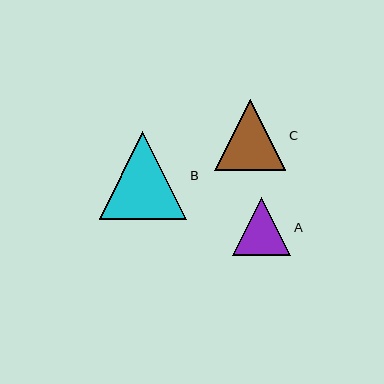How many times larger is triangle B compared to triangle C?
Triangle B is approximately 1.2 times the size of triangle C.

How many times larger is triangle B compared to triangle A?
Triangle B is approximately 1.5 times the size of triangle A.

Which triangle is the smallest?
Triangle A is the smallest with a size of approximately 58 pixels.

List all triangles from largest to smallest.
From largest to smallest: B, C, A.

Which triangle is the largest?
Triangle B is the largest with a size of approximately 87 pixels.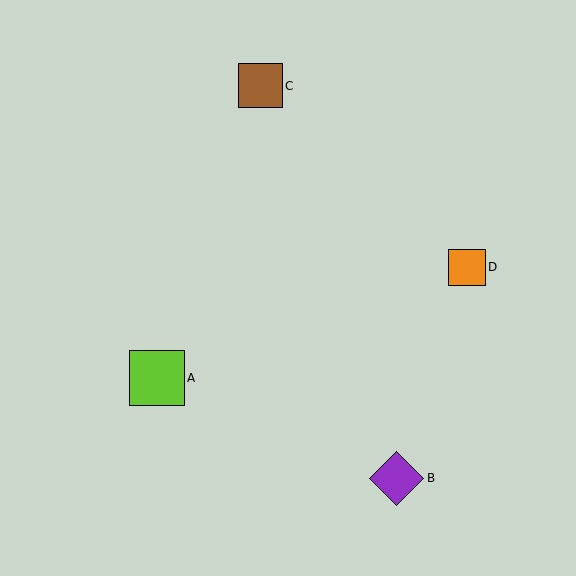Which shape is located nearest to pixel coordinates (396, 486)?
The purple diamond (labeled B) at (397, 478) is nearest to that location.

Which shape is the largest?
The lime square (labeled A) is the largest.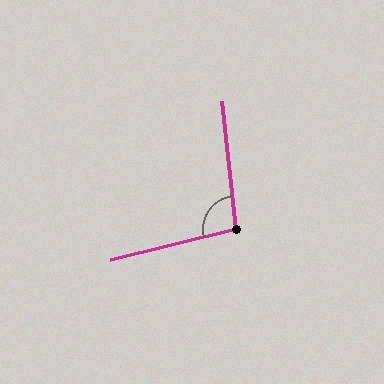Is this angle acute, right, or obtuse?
It is obtuse.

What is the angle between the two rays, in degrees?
Approximately 98 degrees.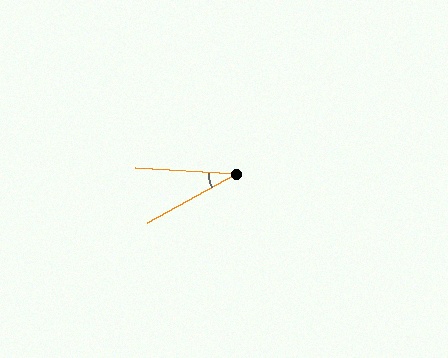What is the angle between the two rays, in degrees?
Approximately 32 degrees.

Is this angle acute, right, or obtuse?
It is acute.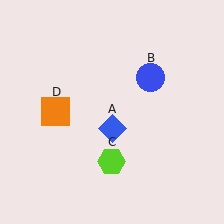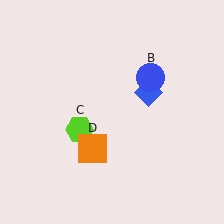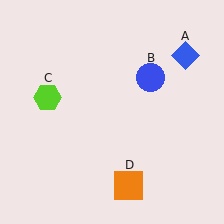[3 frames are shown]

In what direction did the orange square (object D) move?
The orange square (object D) moved down and to the right.